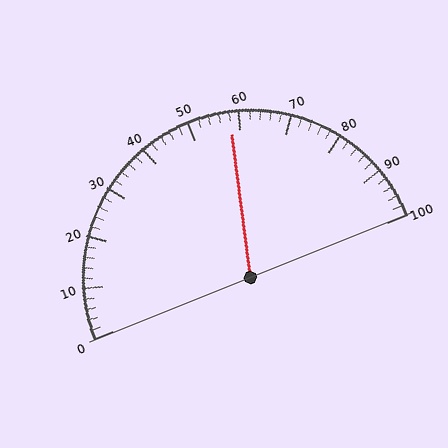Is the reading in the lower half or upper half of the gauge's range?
The reading is in the upper half of the range (0 to 100).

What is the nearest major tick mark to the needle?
The nearest major tick mark is 60.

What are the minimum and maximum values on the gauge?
The gauge ranges from 0 to 100.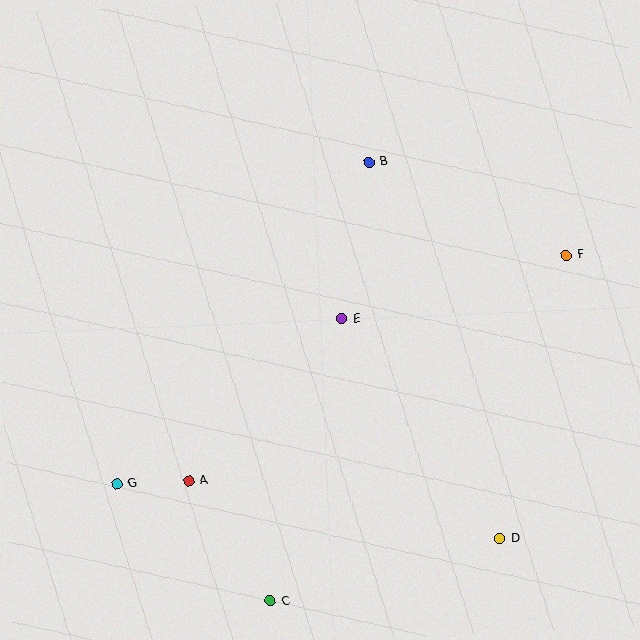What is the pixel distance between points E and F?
The distance between E and F is 234 pixels.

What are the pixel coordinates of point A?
Point A is at (189, 481).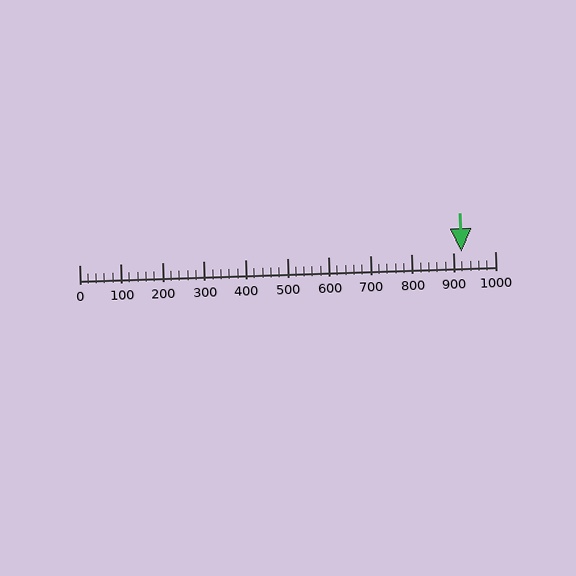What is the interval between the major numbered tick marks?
The major tick marks are spaced 100 units apart.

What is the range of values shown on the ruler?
The ruler shows values from 0 to 1000.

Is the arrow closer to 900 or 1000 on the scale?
The arrow is closer to 900.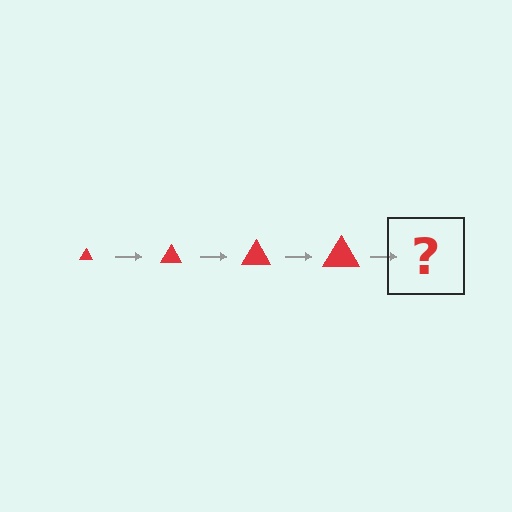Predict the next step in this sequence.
The next step is a red triangle, larger than the previous one.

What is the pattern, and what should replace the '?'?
The pattern is that the triangle gets progressively larger each step. The '?' should be a red triangle, larger than the previous one.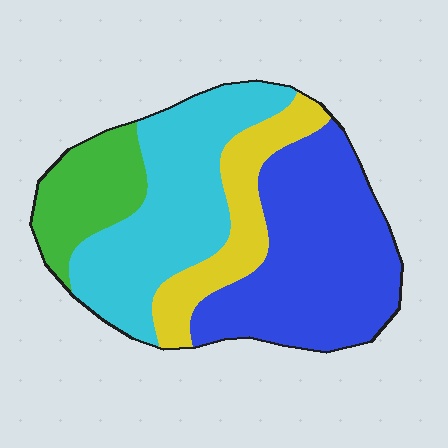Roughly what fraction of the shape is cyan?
Cyan covers roughly 30% of the shape.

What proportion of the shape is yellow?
Yellow takes up about one sixth (1/6) of the shape.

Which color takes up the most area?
Blue, at roughly 40%.